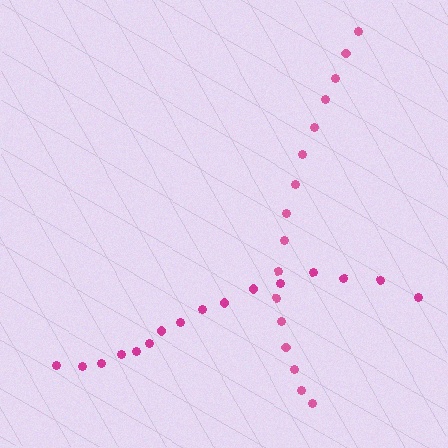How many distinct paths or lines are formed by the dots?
There are 2 distinct paths.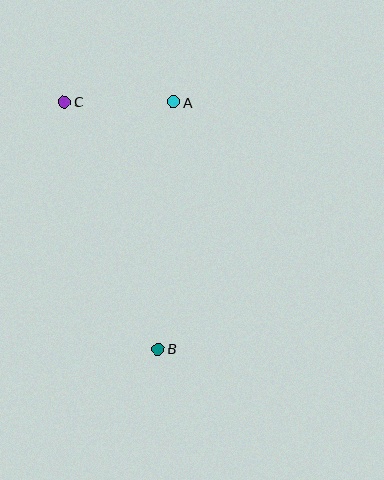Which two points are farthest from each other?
Points B and C are farthest from each other.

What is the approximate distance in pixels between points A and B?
The distance between A and B is approximately 248 pixels.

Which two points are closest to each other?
Points A and C are closest to each other.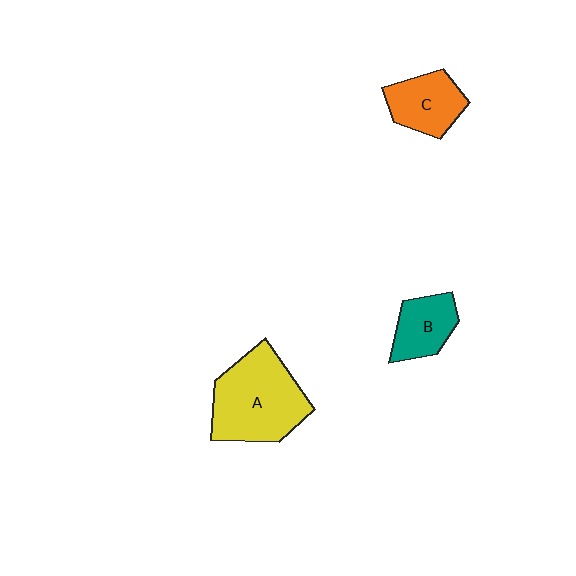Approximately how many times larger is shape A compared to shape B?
Approximately 2.1 times.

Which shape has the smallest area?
Shape B (teal).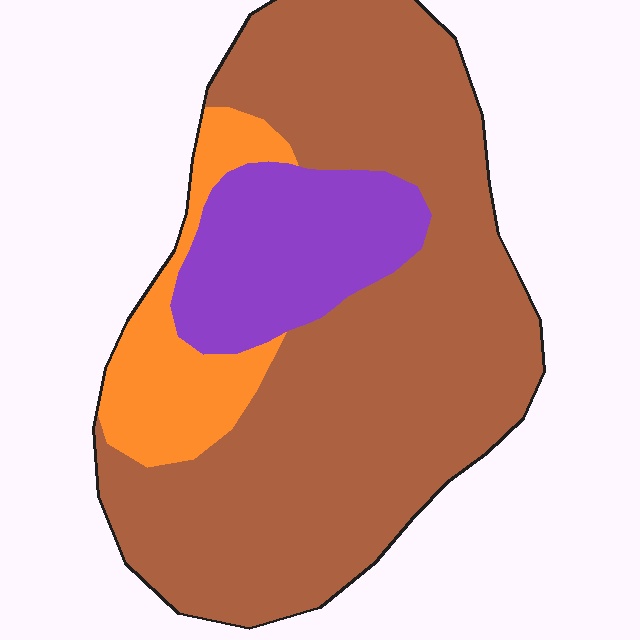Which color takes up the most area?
Brown, at roughly 70%.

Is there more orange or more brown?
Brown.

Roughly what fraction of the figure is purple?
Purple takes up less than a quarter of the figure.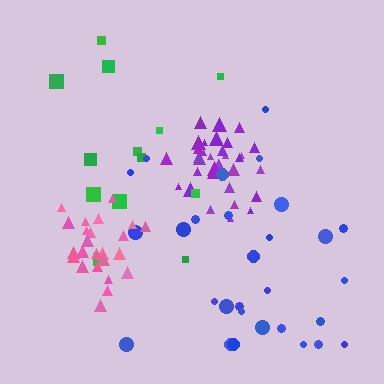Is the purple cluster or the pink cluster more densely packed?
Pink.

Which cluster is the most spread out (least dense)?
Green.